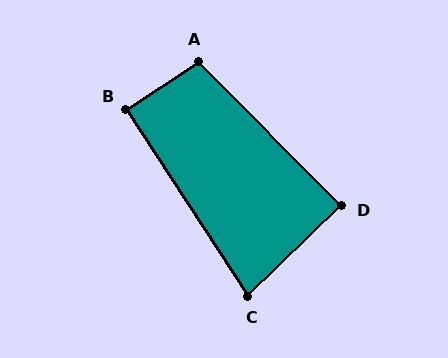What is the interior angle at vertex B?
Approximately 90 degrees (approximately right).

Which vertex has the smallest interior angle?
C, at approximately 79 degrees.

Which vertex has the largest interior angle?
A, at approximately 101 degrees.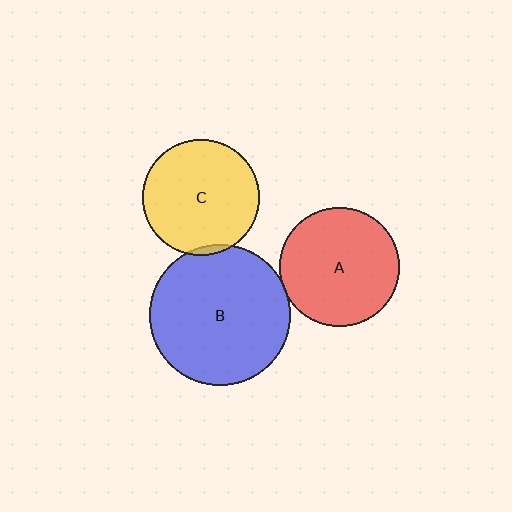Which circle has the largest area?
Circle B (blue).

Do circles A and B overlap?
Yes.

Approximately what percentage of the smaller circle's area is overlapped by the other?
Approximately 5%.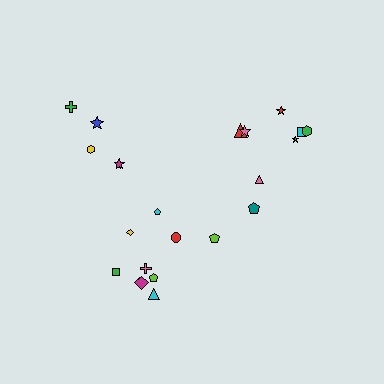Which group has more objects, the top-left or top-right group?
The top-right group.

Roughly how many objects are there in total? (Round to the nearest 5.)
Roughly 25 objects in total.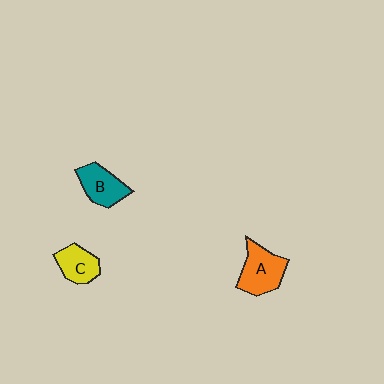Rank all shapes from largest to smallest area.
From largest to smallest: A (orange), B (teal), C (yellow).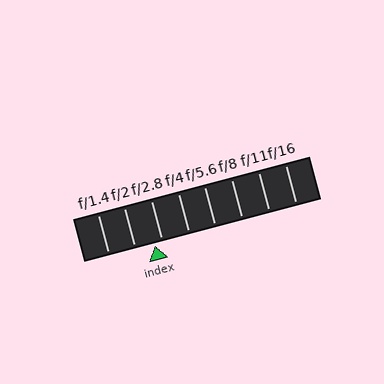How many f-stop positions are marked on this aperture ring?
There are 8 f-stop positions marked.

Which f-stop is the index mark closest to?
The index mark is closest to f/2.8.